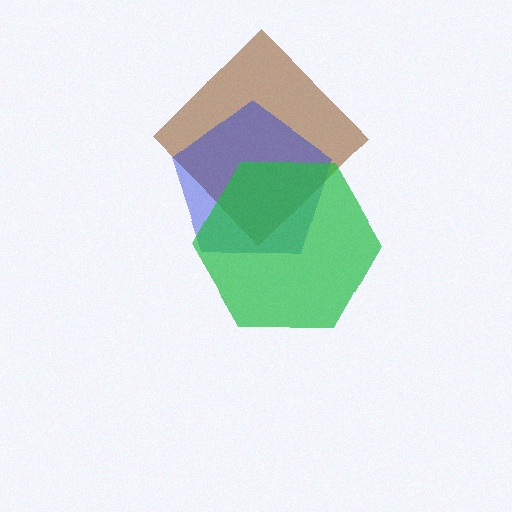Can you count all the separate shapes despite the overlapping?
Yes, there are 3 separate shapes.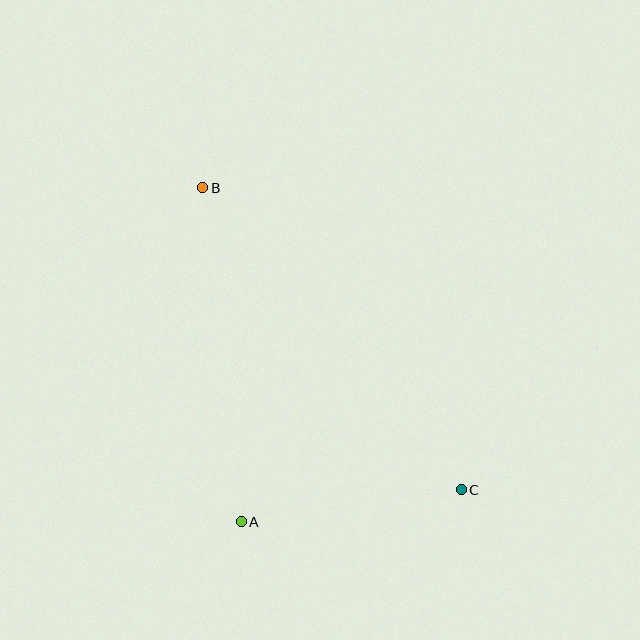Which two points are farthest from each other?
Points B and C are farthest from each other.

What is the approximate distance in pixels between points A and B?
The distance between A and B is approximately 336 pixels.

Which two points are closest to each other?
Points A and C are closest to each other.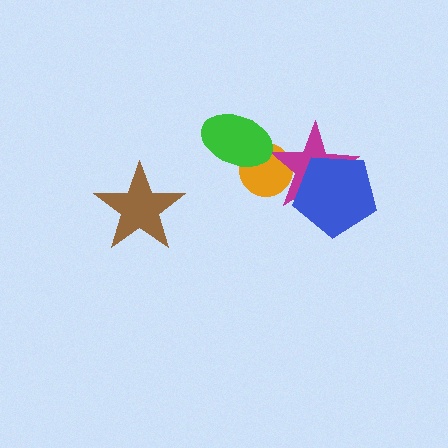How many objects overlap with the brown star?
0 objects overlap with the brown star.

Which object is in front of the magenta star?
The blue pentagon is in front of the magenta star.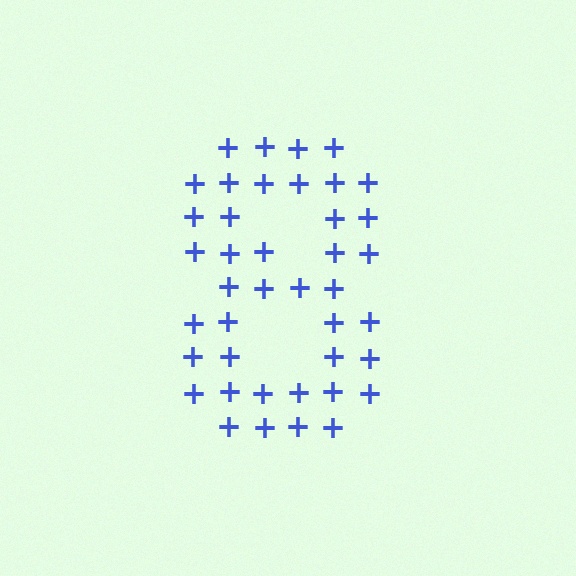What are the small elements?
The small elements are plus signs.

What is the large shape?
The large shape is the digit 8.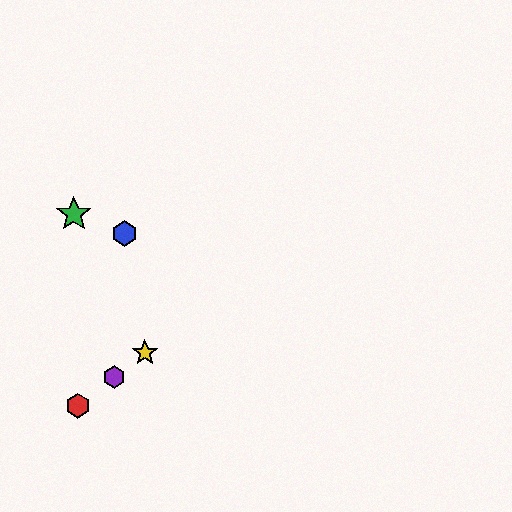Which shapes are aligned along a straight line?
The red hexagon, the yellow star, the purple hexagon are aligned along a straight line.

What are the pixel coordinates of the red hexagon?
The red hexagon is at (78, 406).